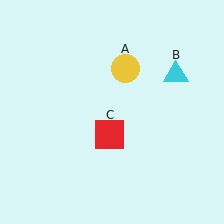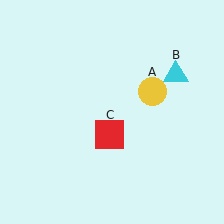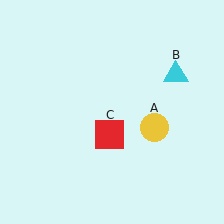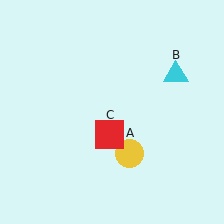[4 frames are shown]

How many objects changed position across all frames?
1 object changed position: yellow circle (object A).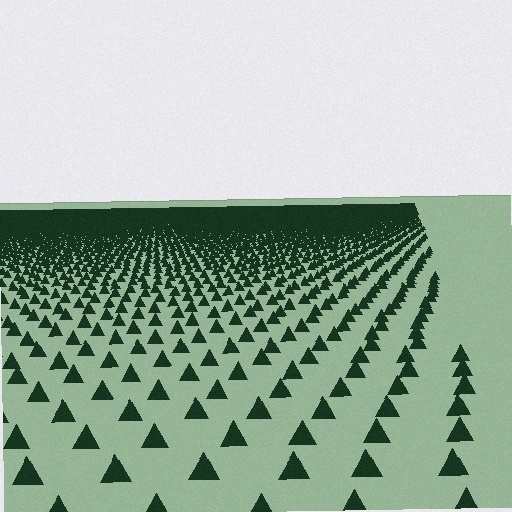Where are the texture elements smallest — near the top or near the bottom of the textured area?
Near the top.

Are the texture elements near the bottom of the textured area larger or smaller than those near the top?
Larger. Near the bottom, elements are closer to the viewer and appear at a bigger on-screen size.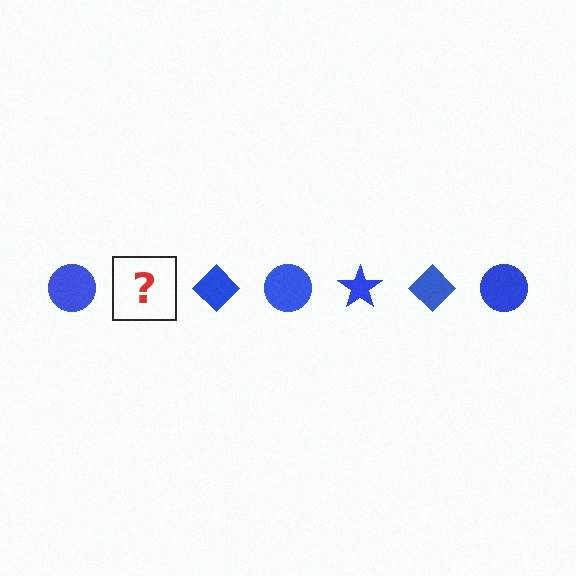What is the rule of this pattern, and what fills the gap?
The rule is that the pattern cycles through circle, star, diamond shapes in blue. The gap should be filled with a blue star.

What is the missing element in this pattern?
The missing element is a blue star.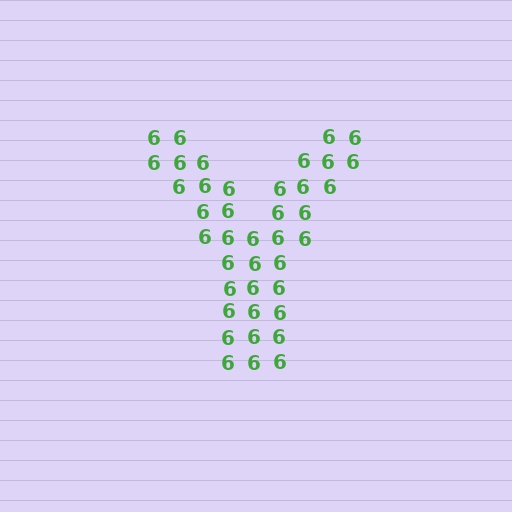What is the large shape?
The large shape is the letter Y.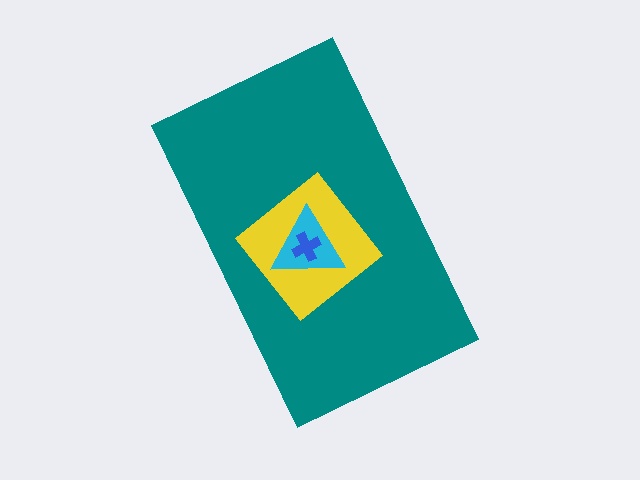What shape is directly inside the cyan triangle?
The blue cross.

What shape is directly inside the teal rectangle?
The yellow diamond.